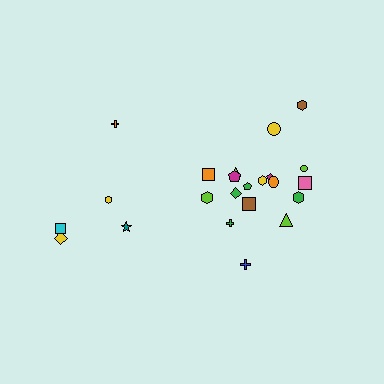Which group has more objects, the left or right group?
The right group.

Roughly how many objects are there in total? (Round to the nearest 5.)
Roughly 25 objects in total.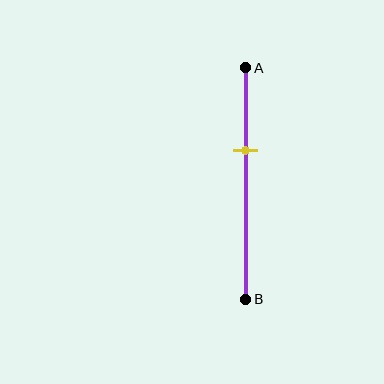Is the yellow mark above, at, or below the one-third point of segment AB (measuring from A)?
The yellow mark is approximately at the one-third point of segment AB.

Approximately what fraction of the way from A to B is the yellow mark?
The yellow mark is approximately 35% of the way from A to B.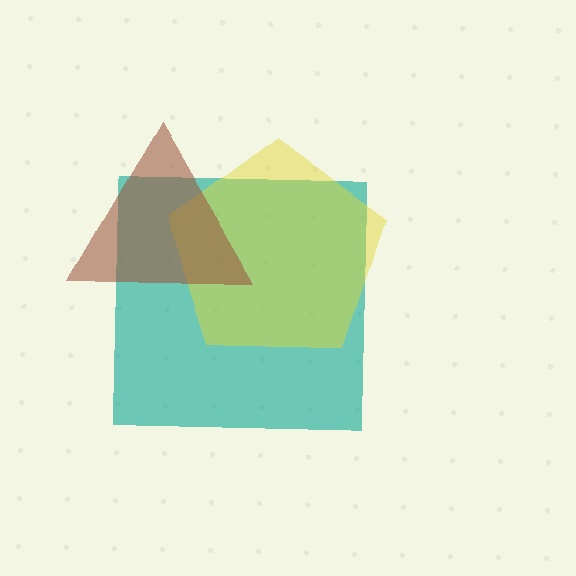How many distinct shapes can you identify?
There are 3 distinct shapes: a teal square, a yellow pentagon, a brown triangle.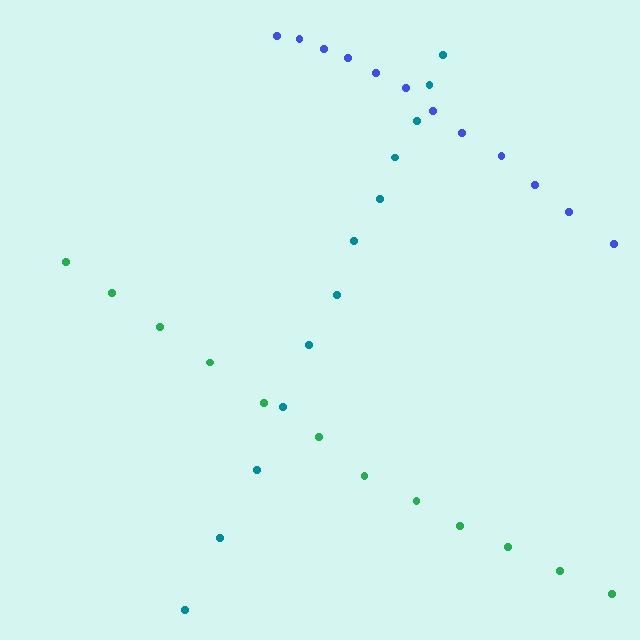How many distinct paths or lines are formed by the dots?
There are 3 distinct paths.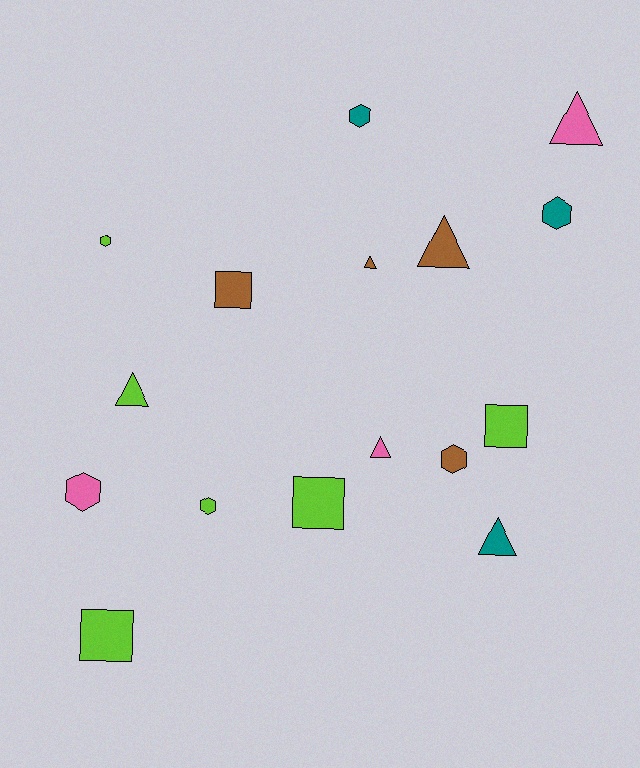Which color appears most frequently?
Lime, with 6 objects.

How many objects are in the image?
There are 16 objects.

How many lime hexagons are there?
There are 2 lime hexagons.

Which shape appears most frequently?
Hexagon, with 6 objects.